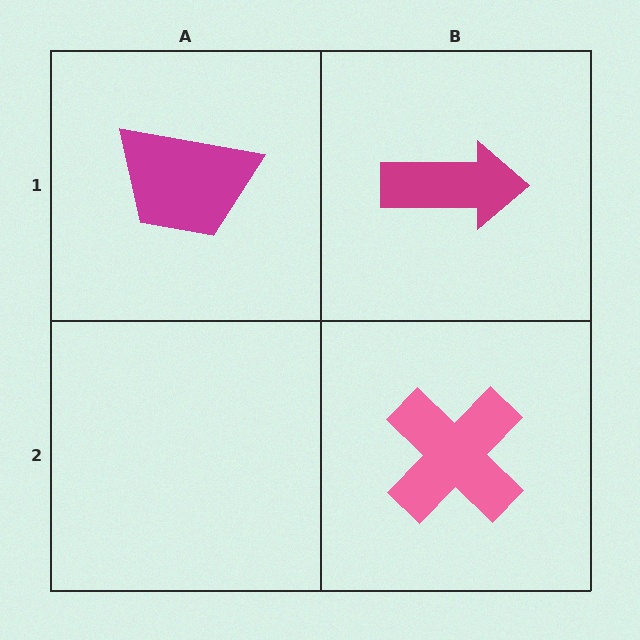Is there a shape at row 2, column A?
No, that cell is empty.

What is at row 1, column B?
A magenta arrow.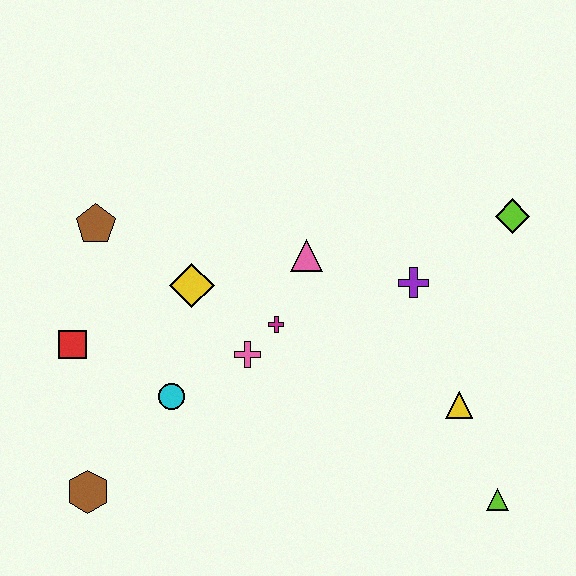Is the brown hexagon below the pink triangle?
Yes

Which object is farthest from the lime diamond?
The brown hexagon is farthest from the lime diamond.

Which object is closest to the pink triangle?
The magenta cross is closest to the pink triangle.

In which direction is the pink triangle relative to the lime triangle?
The pink triangle is above the lime triangle.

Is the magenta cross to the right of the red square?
Yes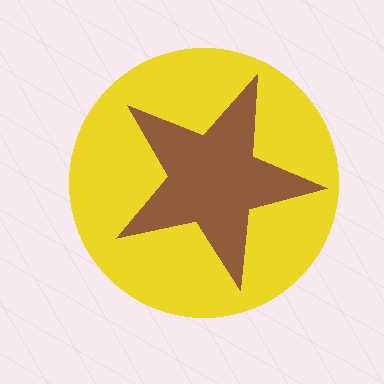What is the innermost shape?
The brown star.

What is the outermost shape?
The yellow circle.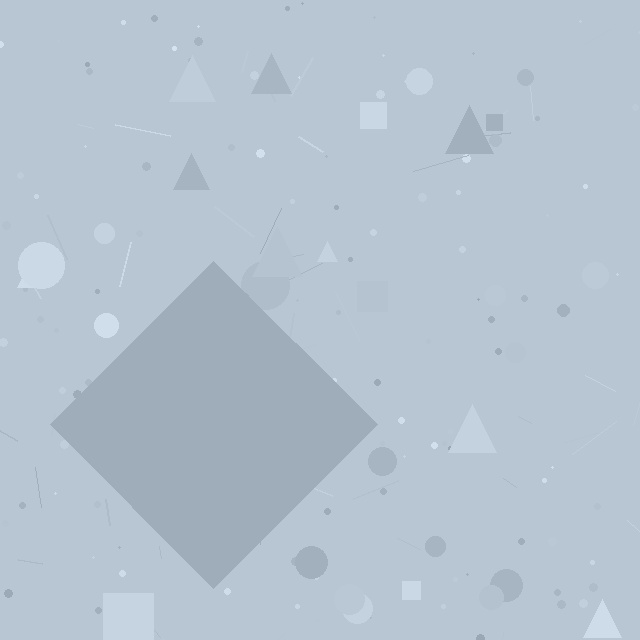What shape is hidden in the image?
A diamond is hidden in the image.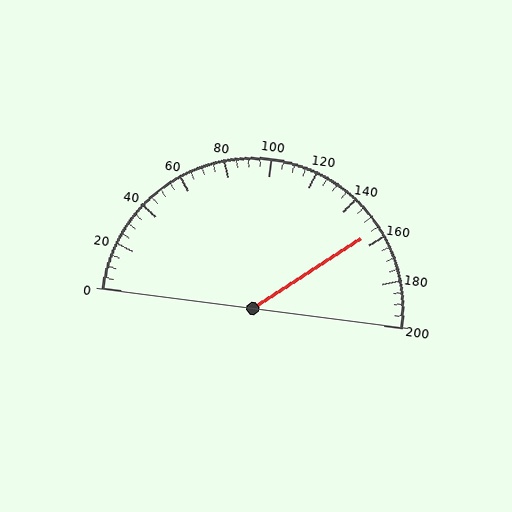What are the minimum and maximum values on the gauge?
The gauge ranges from 0 to 200.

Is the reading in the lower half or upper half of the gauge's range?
The reading is in the upper half of the range (0 to 200).